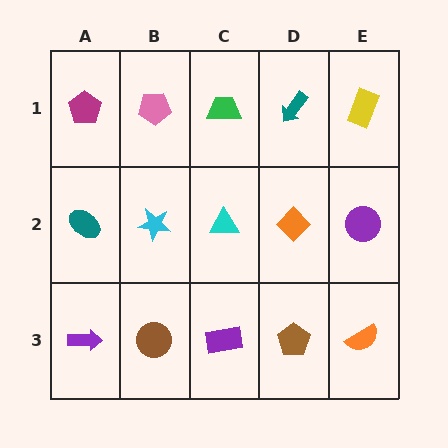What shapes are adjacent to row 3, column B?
A cyan star (row 2, column B), a purple arrow (row 3, column A), a purple rectangle (row 3, column C).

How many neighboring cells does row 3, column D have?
3.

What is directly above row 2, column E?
A yellow rectangle.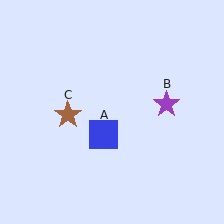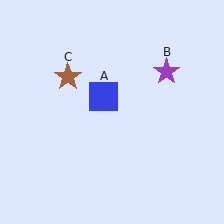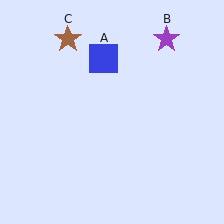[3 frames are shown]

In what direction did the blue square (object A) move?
The blue square (object A) moved up.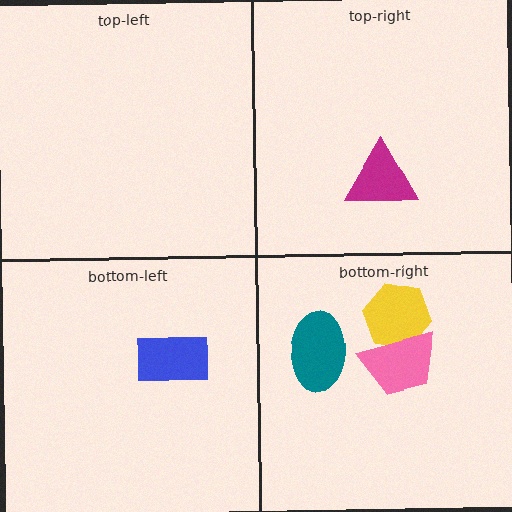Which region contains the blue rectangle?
The bottom-left region.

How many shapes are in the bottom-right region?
3.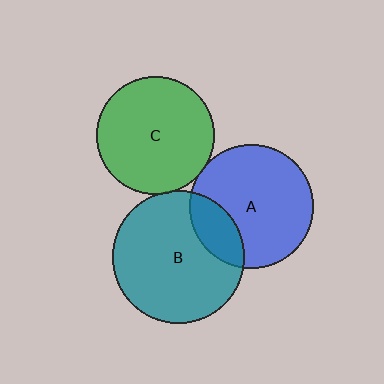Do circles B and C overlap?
Yes.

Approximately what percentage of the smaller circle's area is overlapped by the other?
Approximately 5%.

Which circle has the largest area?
Circle B (teal).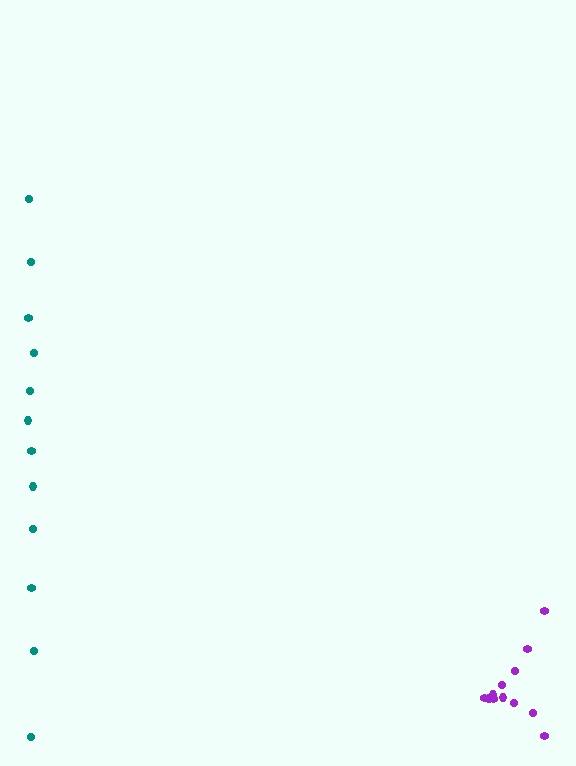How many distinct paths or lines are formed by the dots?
There are 2 distinct paths.